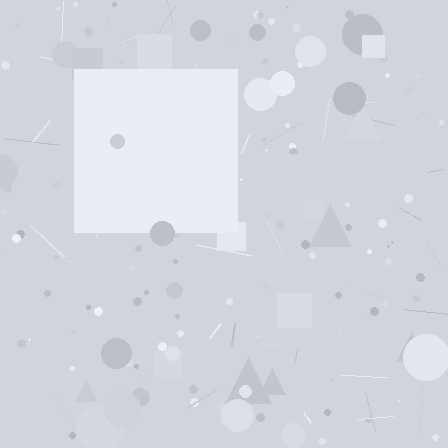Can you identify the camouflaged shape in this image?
The camouflaged shape is a square.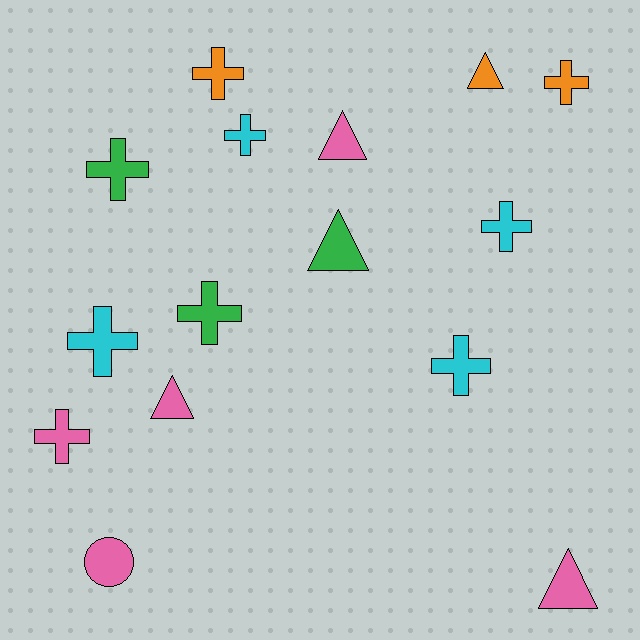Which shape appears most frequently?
Cross, with 9 objects.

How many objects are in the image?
There are 15 objects.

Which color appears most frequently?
Pink, with 5 objects.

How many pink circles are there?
There is 1 pink circle.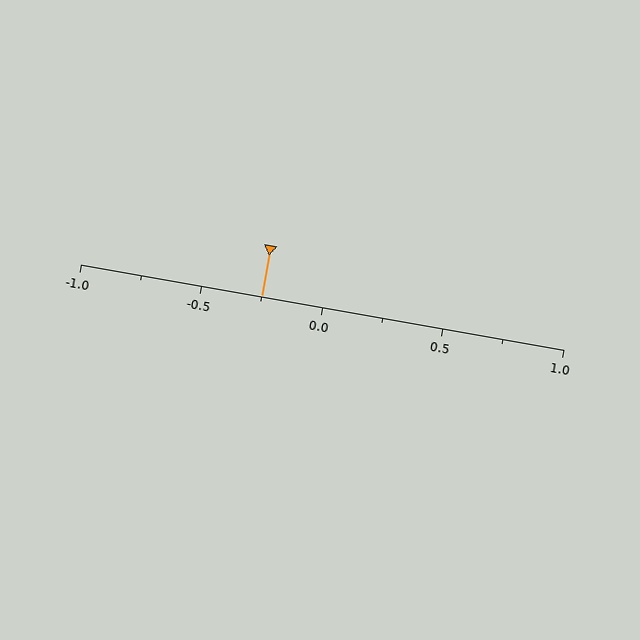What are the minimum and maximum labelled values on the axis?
The axis runs from -1.0 to 1.0.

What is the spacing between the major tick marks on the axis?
The major ticks are spaced 0.5 apart.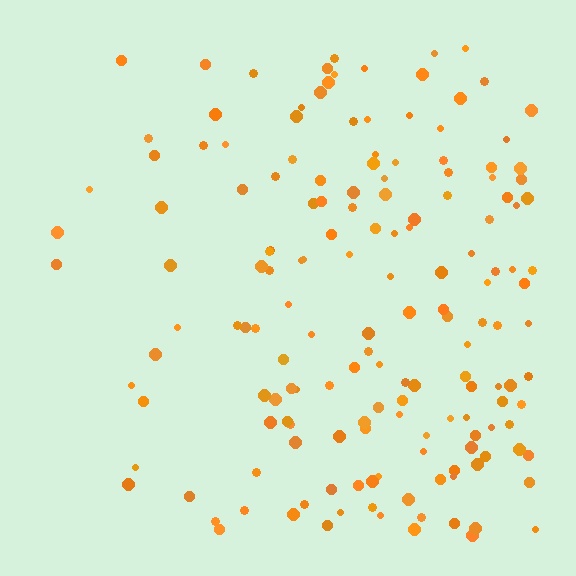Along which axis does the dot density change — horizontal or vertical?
Horizontal.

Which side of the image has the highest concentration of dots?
The right.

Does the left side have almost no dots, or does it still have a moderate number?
Still a moderate number, just noticeably fewer than the right.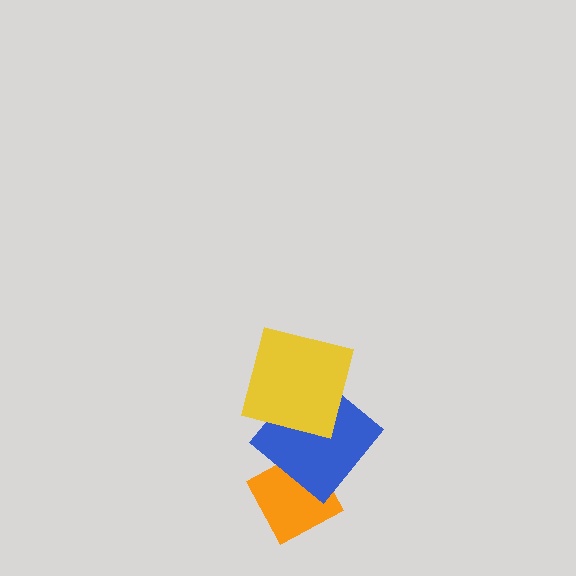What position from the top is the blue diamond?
The blue diamond is 2nd from the top.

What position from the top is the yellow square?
The yellow square is 1st from the top.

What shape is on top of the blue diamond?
The yellow square is on top of the blue diamond.